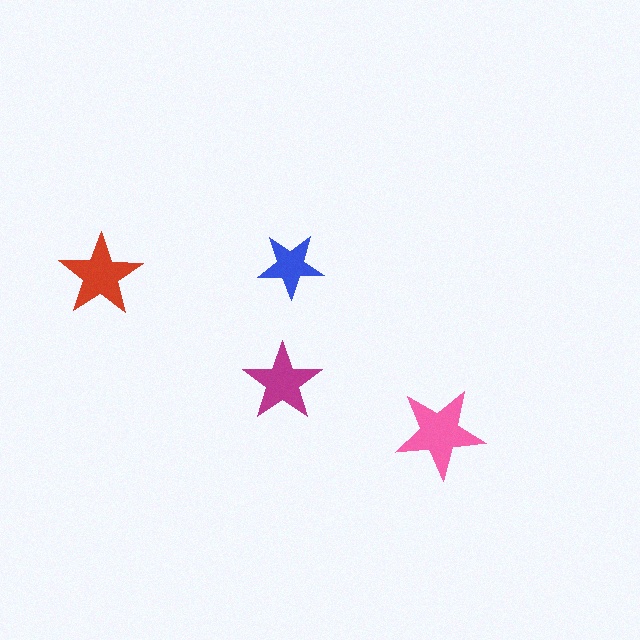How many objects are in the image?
There are 4 objects in the image.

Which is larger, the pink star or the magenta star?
The pink one.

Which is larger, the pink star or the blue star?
The pink one.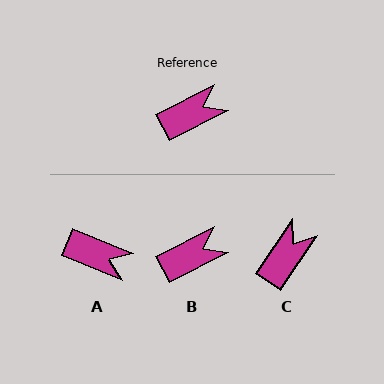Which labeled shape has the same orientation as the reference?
B.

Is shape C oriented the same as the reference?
No, it is off by about 30 degrees.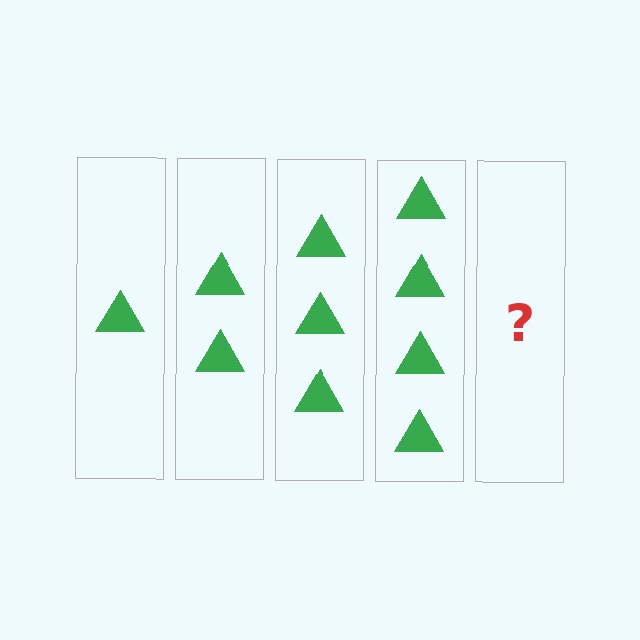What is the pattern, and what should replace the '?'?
The pattern is that each step adds one more triangle. The '?' should be 5 triangles.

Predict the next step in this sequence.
The next step is 5 triangles.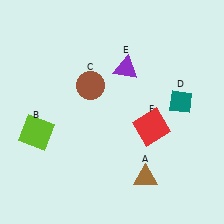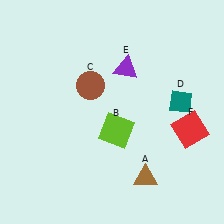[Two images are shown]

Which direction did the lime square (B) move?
The lime square (B) moved right.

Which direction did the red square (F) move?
The red square (F) moved right.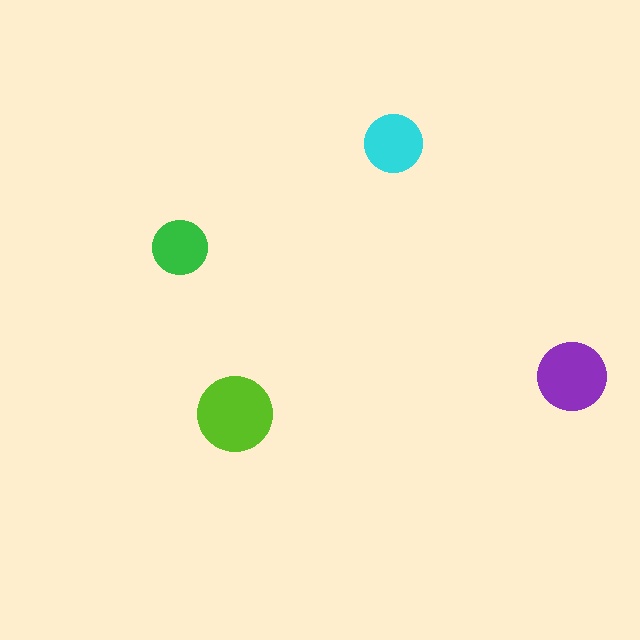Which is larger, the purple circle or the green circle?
The purple one.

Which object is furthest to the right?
The purple circle is rightmost.